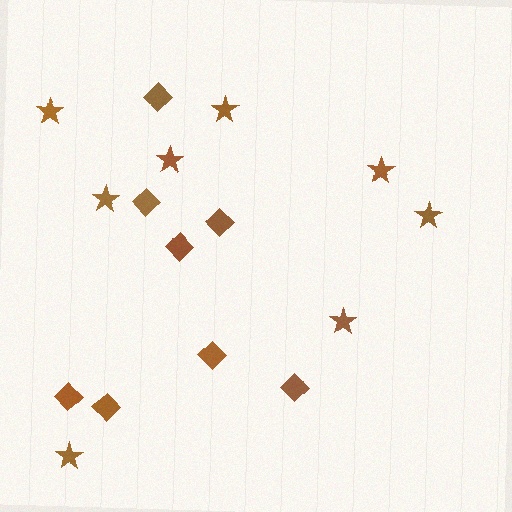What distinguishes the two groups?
There are 2 groups: one group of diamonds (8) and one group of stars (8).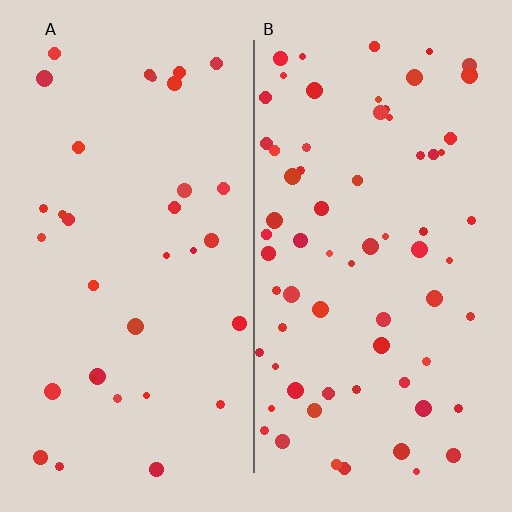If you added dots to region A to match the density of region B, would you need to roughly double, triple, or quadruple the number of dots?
Approximately double.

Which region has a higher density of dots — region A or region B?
B (the right).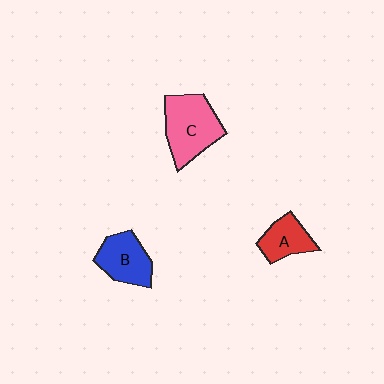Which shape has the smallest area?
Shape A (red).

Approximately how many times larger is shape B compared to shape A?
Approximately 1.3 times.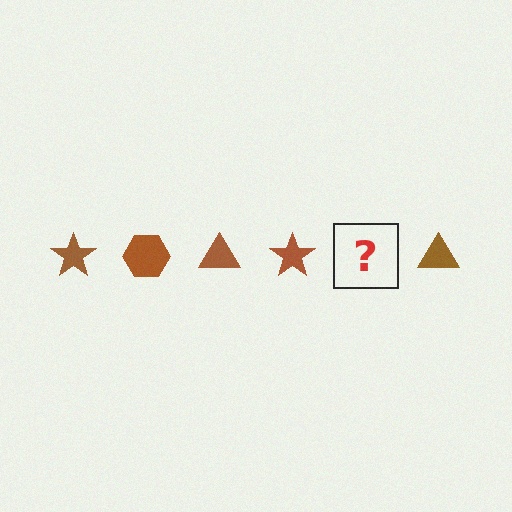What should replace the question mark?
The question mark should be replaced with a brown hexagon.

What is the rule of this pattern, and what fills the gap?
The rule is that the pattern cycles through star, hexagon, triangle shapes in brown. The gap should be filled with a brown hexagon.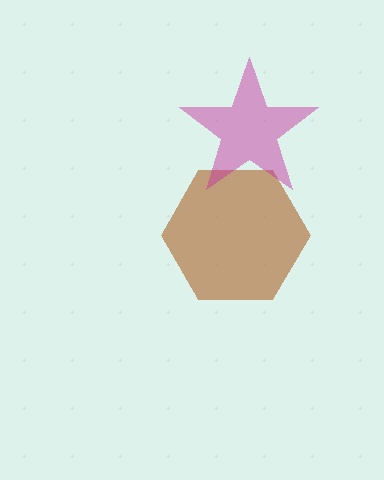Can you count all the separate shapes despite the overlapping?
Yes, there are 2 separate shapes.